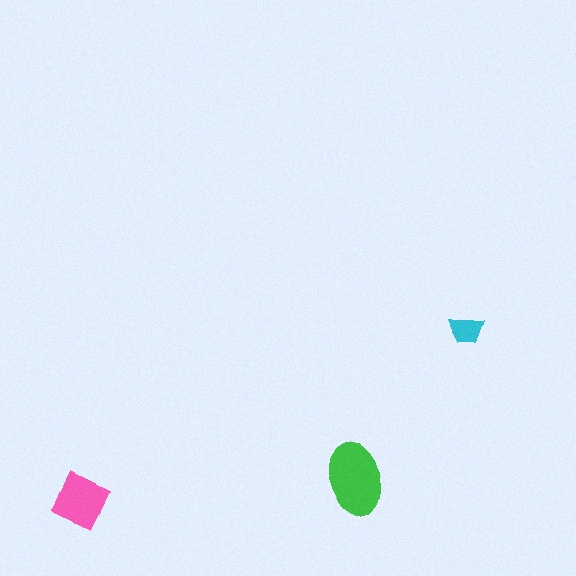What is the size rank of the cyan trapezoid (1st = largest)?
3rd.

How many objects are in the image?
There are 3 objects in the image.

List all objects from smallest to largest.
The cyan trapezoid, the pink square, the green ellipse.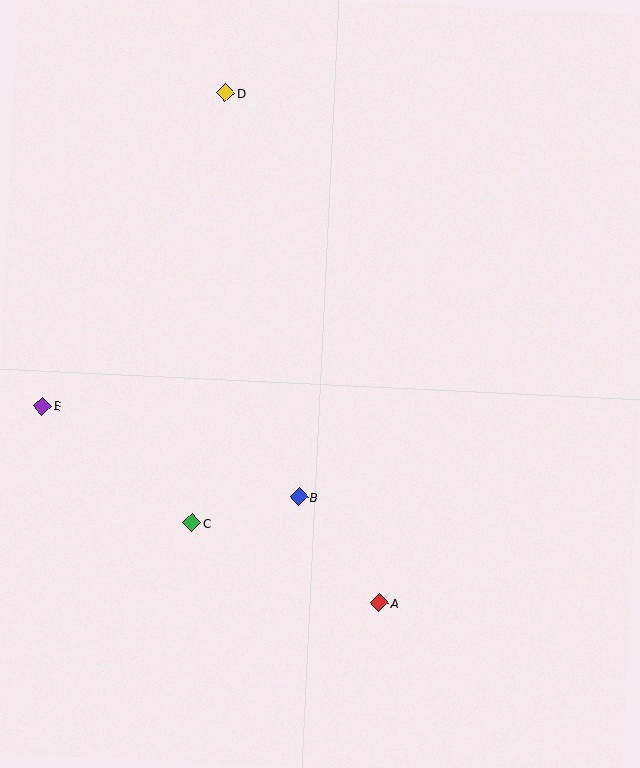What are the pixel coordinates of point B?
Point B is at (299, 497).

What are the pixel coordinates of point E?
Point E is at (42, 406).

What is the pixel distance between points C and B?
The distance between C and B is 110 pixels.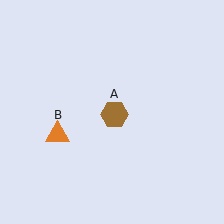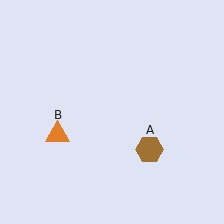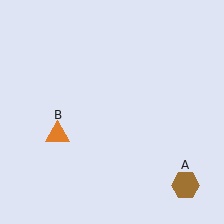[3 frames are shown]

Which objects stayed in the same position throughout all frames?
Orange triangle (object B) remained stationary.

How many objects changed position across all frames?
1 object changed position: brown hexagon (object A).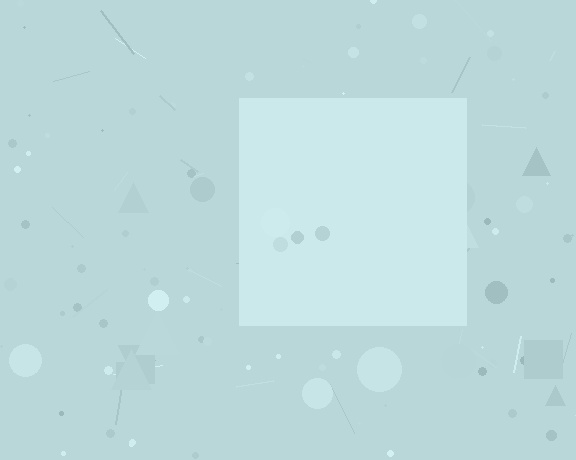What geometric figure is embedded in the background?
A square is embedded in the background.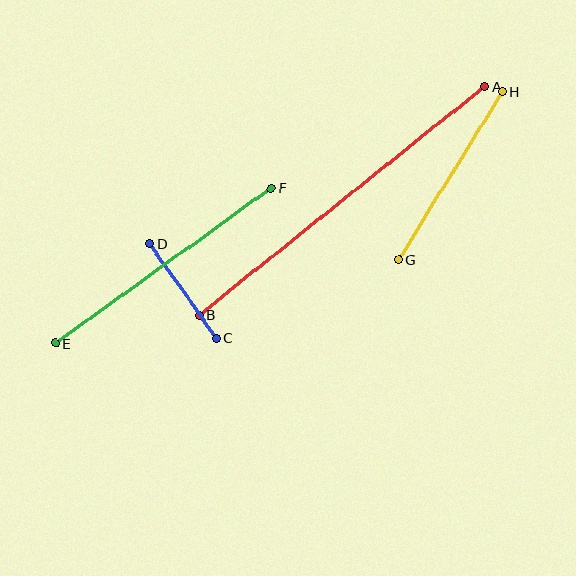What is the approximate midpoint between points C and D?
The midpoint is at approximately (183, 291) pixels.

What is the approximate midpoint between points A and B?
The midpoint is at approximately (342, 201) pixels.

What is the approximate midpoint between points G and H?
The midpoint is at approximately (450, 176) pixels.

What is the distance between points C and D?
The distance is approximately 116 pixels.